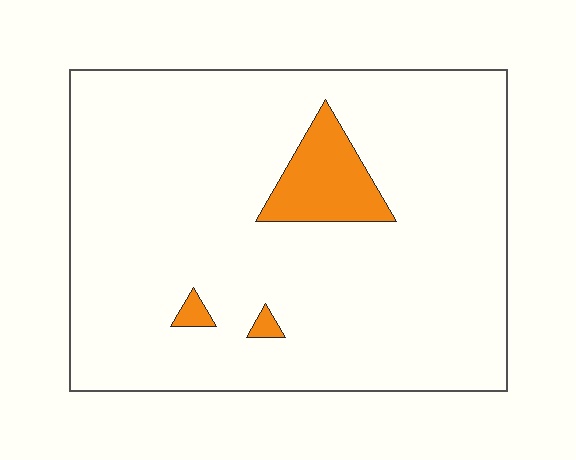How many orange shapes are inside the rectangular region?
3.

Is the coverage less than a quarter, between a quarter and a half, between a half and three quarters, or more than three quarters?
Less than a quarter.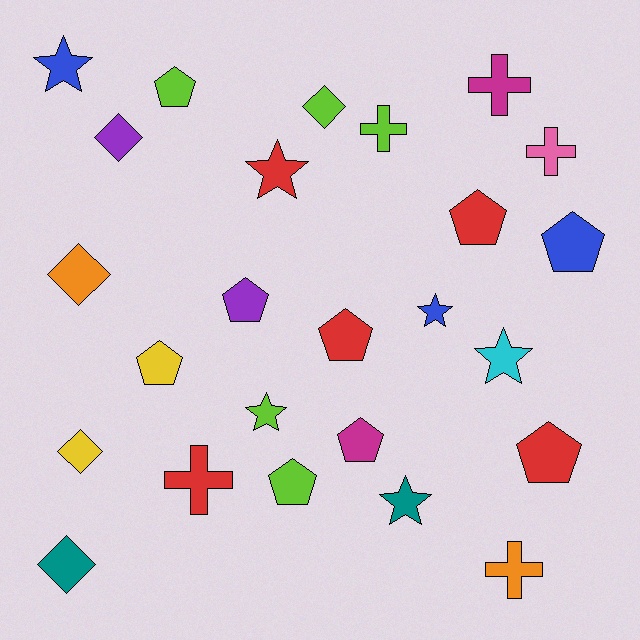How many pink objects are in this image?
There is 1 pink object.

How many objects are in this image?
There are 25 objects.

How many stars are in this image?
There are 6 stars.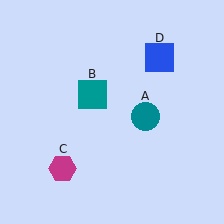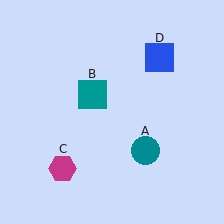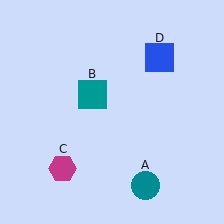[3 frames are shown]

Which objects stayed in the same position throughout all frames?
Teal square (object B) and magenta hexagon (object C) and blue square (object D) remained stationary.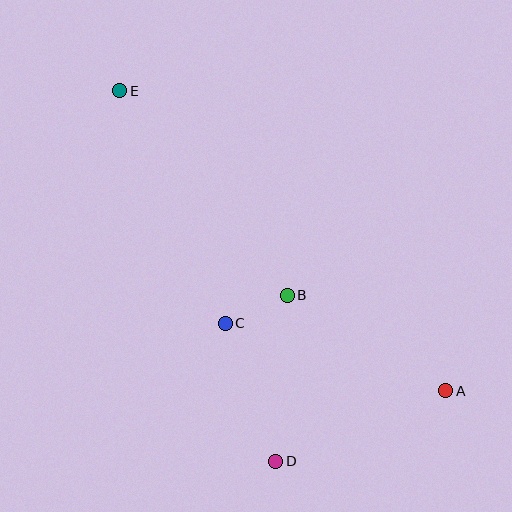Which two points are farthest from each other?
Points A and E are farthest from each other.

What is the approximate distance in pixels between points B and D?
The distance between B and D is approximately 167 pixels.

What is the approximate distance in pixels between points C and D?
The distance between C and D is approximately 147 pixels.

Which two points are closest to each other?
Points B and C are closest to each other.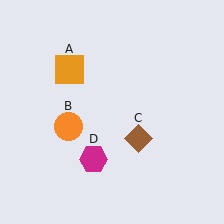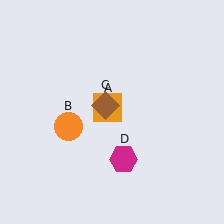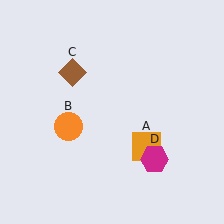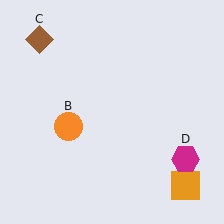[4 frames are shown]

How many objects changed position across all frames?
3 objects changed position: orange square (object A), brown diamond (object C), magenta hexagon (object D).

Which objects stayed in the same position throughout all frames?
Orange circle (object B) remained stationary.